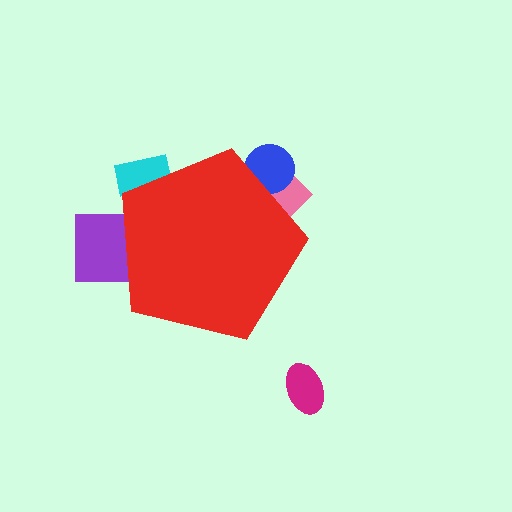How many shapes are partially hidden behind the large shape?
4 shapes are partially hidden.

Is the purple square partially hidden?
Yes, the purple square is partially hidden behind the red pentagon.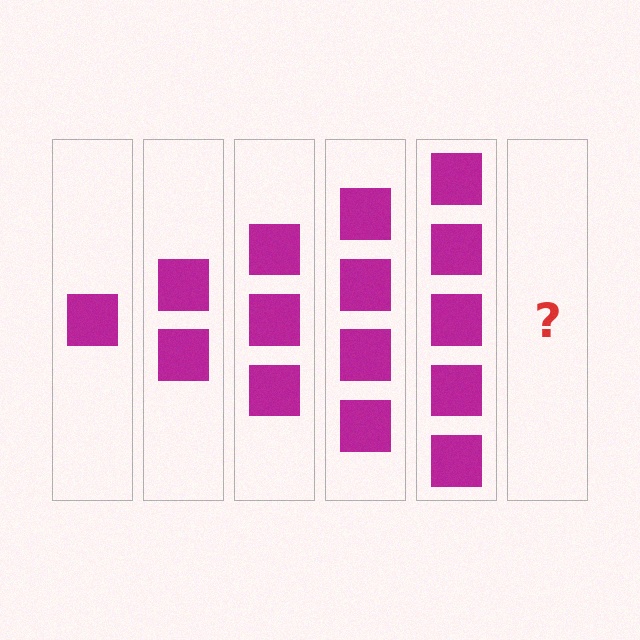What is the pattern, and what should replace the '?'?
The pattern is that each step adds one more square. The '?' should be 6 squares.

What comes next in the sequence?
The next element should be 6 squares.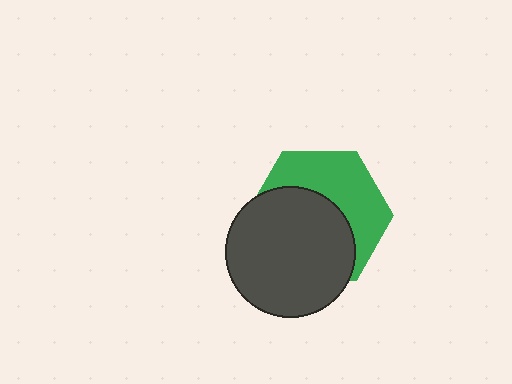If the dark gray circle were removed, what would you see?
You would see the complete green hexagon.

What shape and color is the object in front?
The object in front is a dark gray circle.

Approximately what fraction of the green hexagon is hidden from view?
Roughly 55% of the green hexagon is hidden behind the dark gray circle.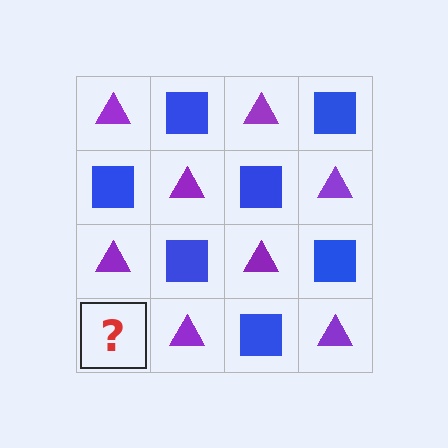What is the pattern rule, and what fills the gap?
The rule is that it alternates purple triangle and blue square in a checkerboard pattern. The gap should be filled with a blue square.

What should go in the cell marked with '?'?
The missing cell should contain a blue square.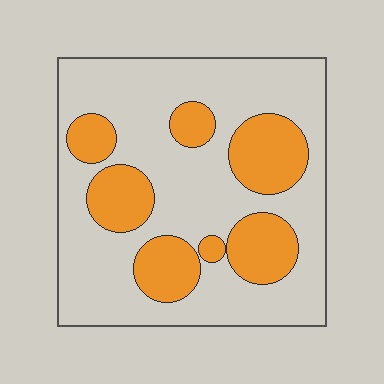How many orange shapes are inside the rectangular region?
7.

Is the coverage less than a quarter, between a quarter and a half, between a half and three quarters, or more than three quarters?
Between a quarter and a half.